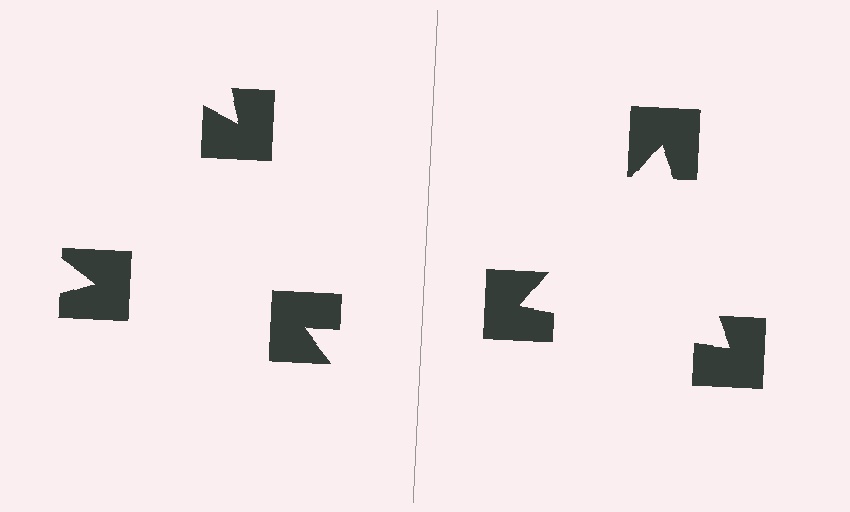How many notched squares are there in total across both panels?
6 — 3 on each side.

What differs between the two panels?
The notched squares are positioned identically on both sides; only the wedge orientations differ. On the right they align to a triangle; on the left they are misaligned.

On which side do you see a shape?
An illusory triangle appears on the right side. On the left side the wedge cuts are rotated, so no coherent shape forms.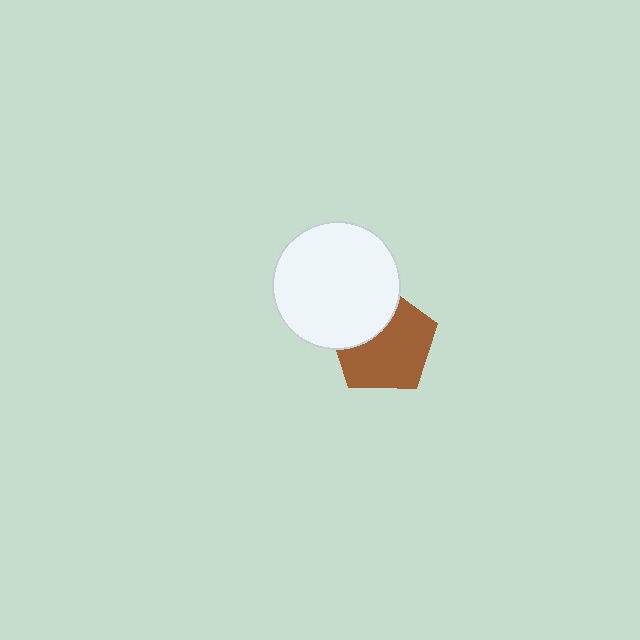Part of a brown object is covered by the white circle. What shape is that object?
It is a pentagon.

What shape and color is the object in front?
The object in front is a white circle.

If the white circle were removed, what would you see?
You would see the complete brown pentagon.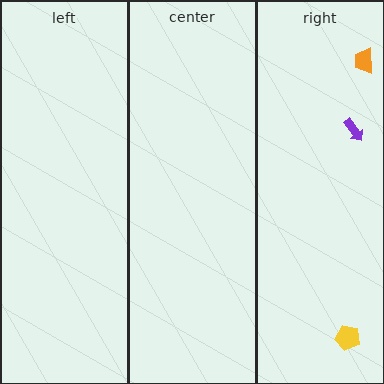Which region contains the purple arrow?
The right region.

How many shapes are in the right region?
3.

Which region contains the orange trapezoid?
The right region.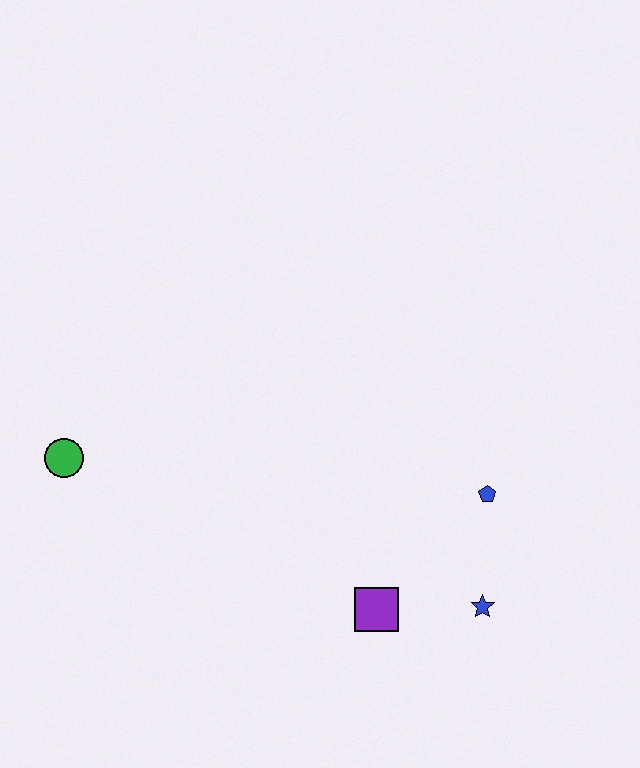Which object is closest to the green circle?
The purple square is closest to the green circle.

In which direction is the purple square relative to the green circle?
The purple square is to the right of the green circle.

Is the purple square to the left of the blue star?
Yes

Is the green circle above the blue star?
Yes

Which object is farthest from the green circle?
The blue star is farthest from the green circle.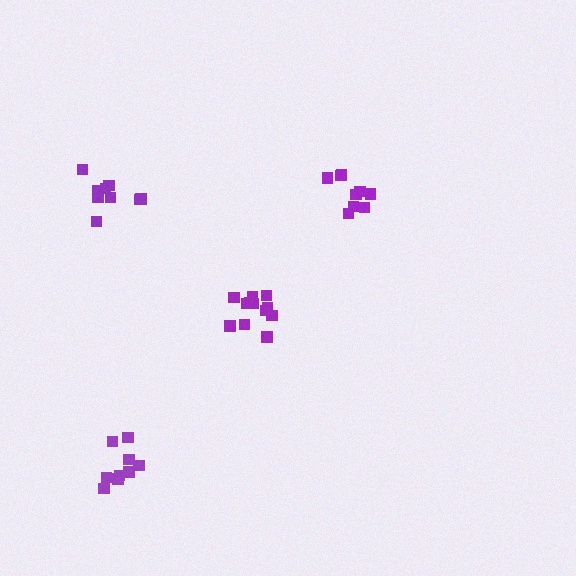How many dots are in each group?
Group 1: 12 dots, Group 2: 9 dots, Group 3: 10 dots, Group 4: 9 dots (40 total).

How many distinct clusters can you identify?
There are 4 distinct clusters.